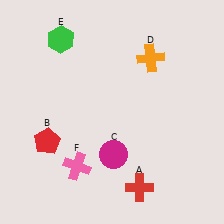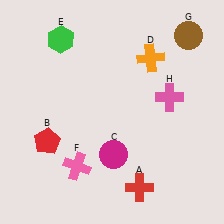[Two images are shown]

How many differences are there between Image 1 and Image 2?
There are 2 differences between the two images.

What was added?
A brown circle (G), a pink cross (H) were added in Image 2.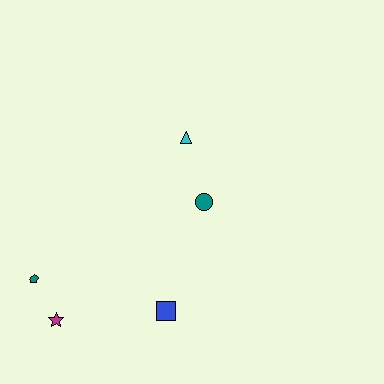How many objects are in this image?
There are 5 objects.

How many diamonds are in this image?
There are no diamonds.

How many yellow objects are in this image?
There are no yellow objects.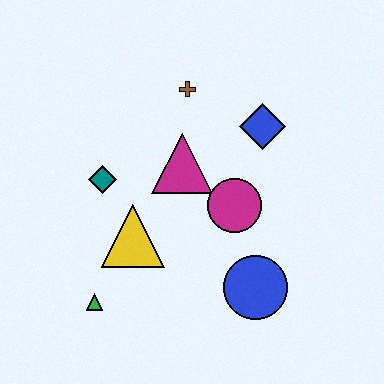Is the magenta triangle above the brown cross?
No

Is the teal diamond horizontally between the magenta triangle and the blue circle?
No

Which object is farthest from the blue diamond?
The green triangle is farthest from the blue diamond.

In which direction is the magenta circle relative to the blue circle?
The magenta circle is above the blue circle.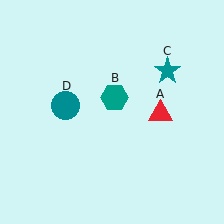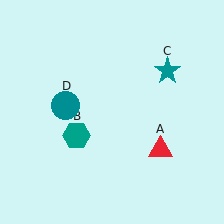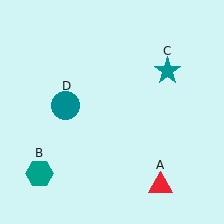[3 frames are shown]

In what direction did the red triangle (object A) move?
The red triangle (object A) moved down.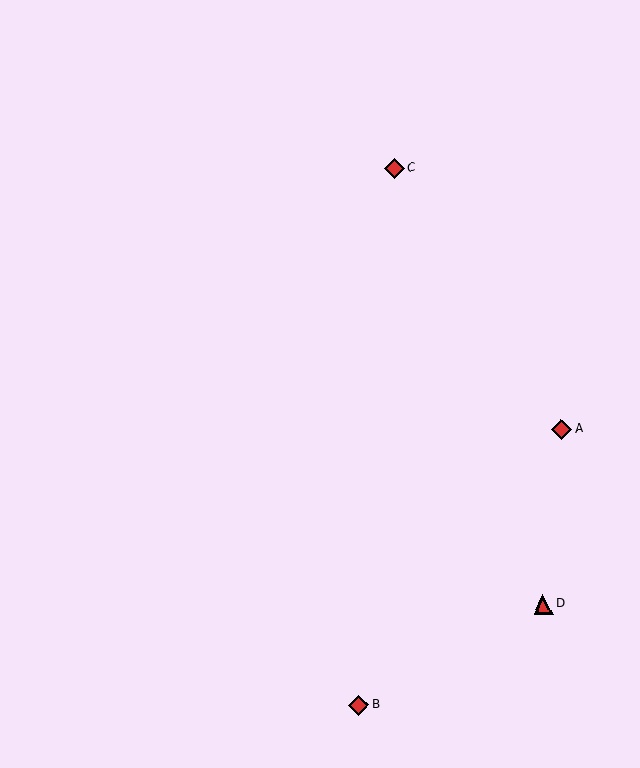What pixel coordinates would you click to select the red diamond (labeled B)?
Click at (358, 705) to select the red diamond B.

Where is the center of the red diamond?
The center of the red diamond is at (562, 429).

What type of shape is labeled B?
Shape B is a red diamond.